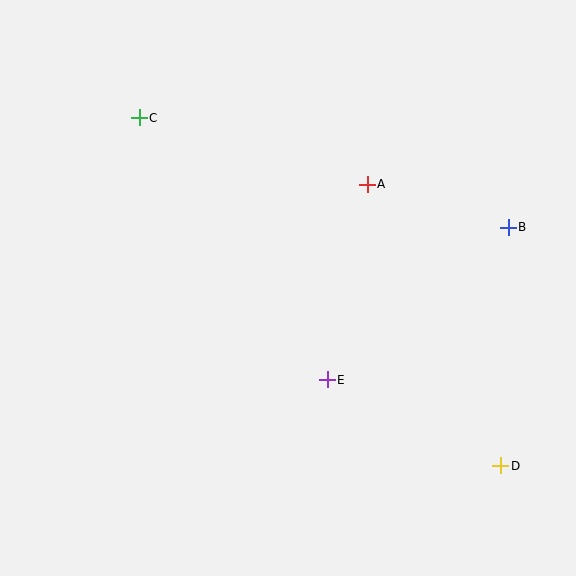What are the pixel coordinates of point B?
Point B is at (508, 227).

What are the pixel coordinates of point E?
Point E is at (327, 380).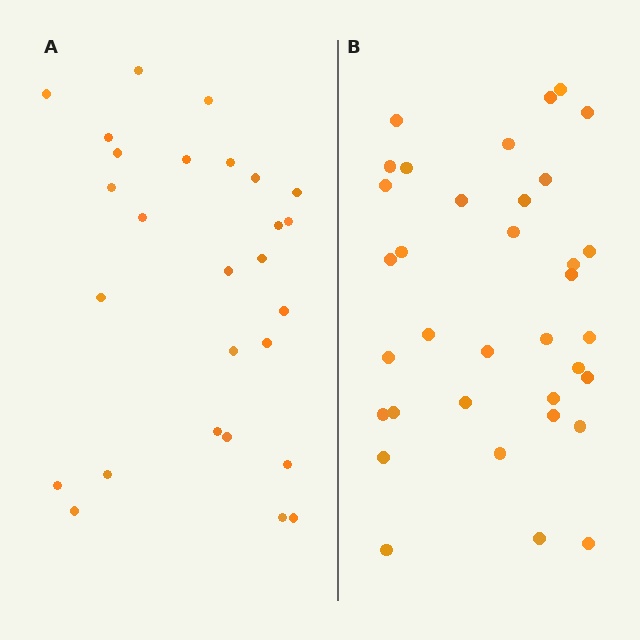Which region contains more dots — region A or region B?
Region B (the right region) has more dots.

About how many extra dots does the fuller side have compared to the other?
Region B has roughly 8 or so more dots than region A.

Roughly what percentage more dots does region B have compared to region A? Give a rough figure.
About 30% more.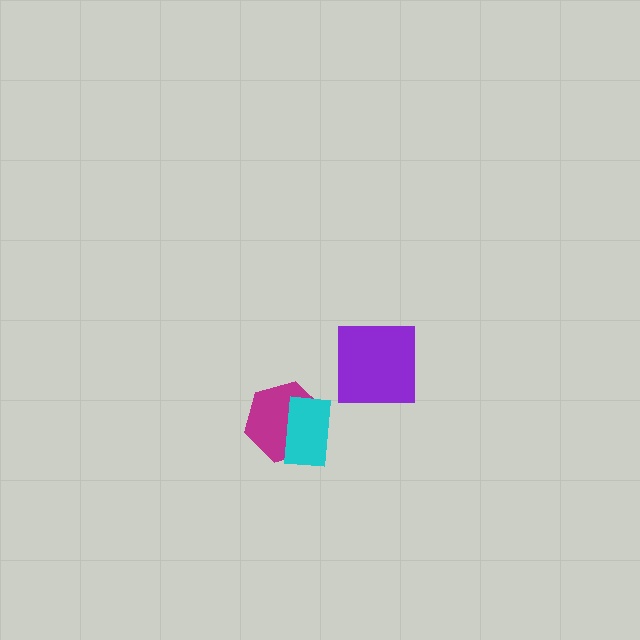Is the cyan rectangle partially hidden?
No, no other shape covers it.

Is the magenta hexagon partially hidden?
Yes, it is partially covered by another shape.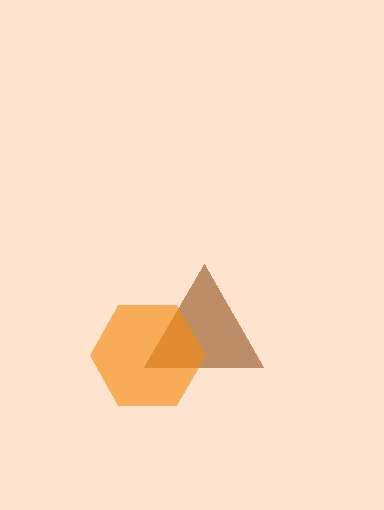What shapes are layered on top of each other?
The layered shapes are: a brown triangle, an orange hexagon.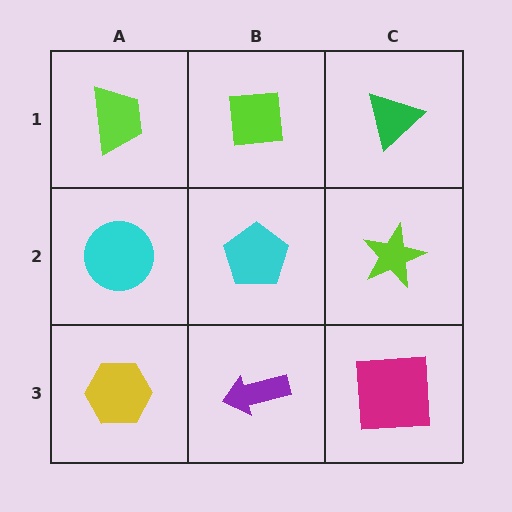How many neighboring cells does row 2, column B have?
4.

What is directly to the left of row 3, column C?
A purple arrow.